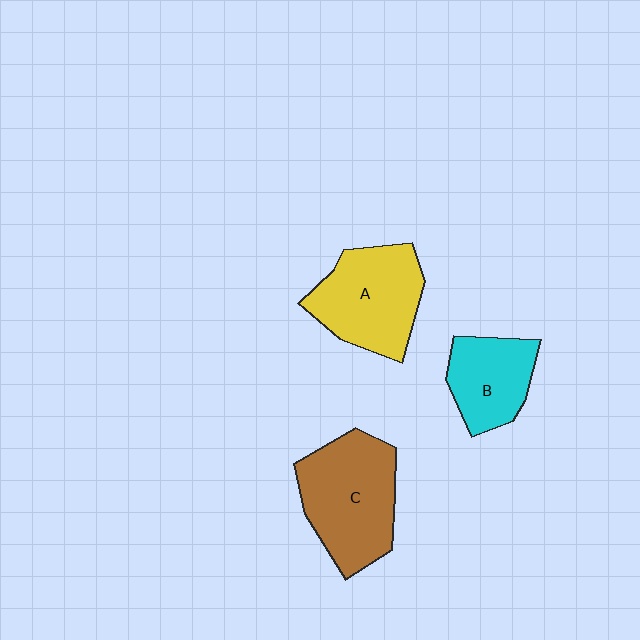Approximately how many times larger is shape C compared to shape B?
Approximately 1.6 times.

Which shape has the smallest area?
Shape B (cyan).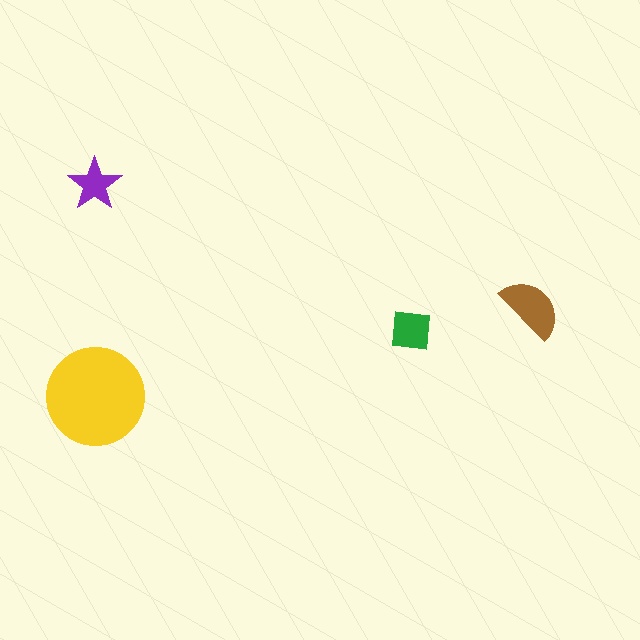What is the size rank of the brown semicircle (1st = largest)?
2nd.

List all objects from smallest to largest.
The purple star, the green square, the brown semicircle, the yellow circle.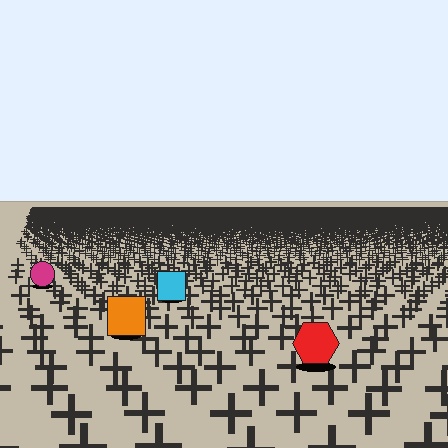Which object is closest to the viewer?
The red hexagon is closest. The texture marks near it are larger and more spread out.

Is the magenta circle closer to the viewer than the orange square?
No. The orange square is closer — you can tell from the texture gradient: the ground texture is coarser near it.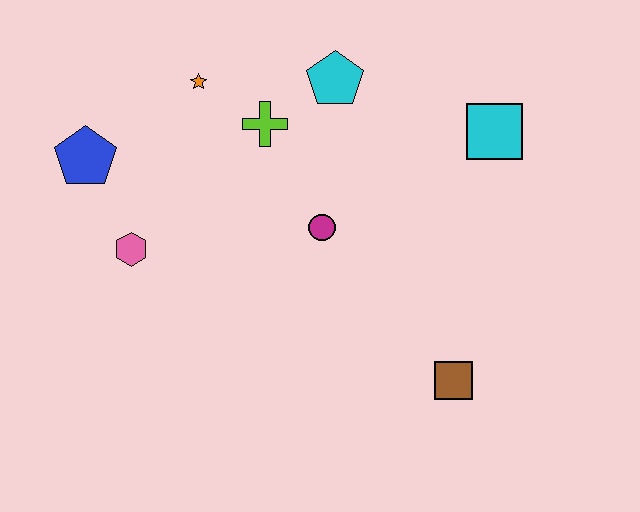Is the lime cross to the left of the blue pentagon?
No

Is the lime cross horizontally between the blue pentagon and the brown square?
Yes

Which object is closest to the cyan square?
The cyan pentagon is closest to the cyan square.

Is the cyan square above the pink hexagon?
Yes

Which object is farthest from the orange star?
The brown square is farthest from the orange star.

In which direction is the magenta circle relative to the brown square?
The magenta circle is above the brown square.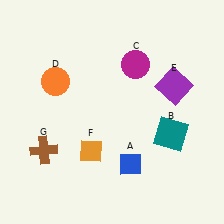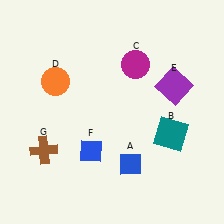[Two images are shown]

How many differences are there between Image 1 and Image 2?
There is 1 difference between the two images.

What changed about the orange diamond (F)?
In Image 1, F is orange. In Image 2, it changed to blue.